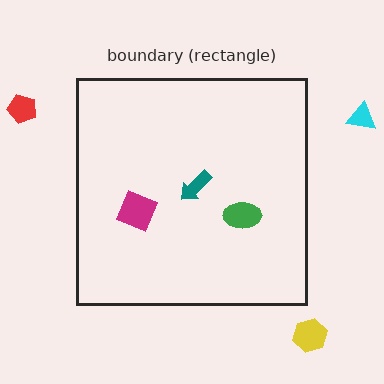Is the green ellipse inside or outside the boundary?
Inside.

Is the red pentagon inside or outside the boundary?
Outside.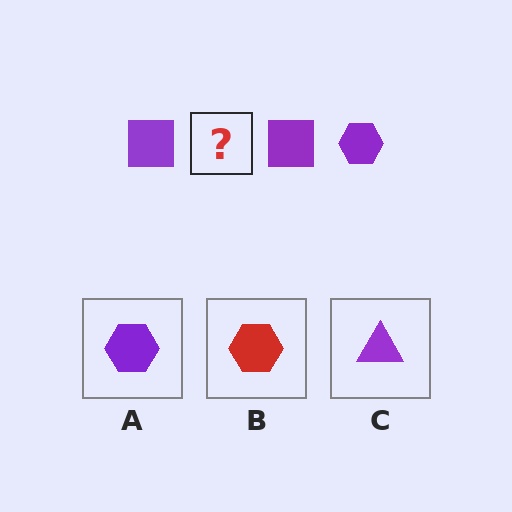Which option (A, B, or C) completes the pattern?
A.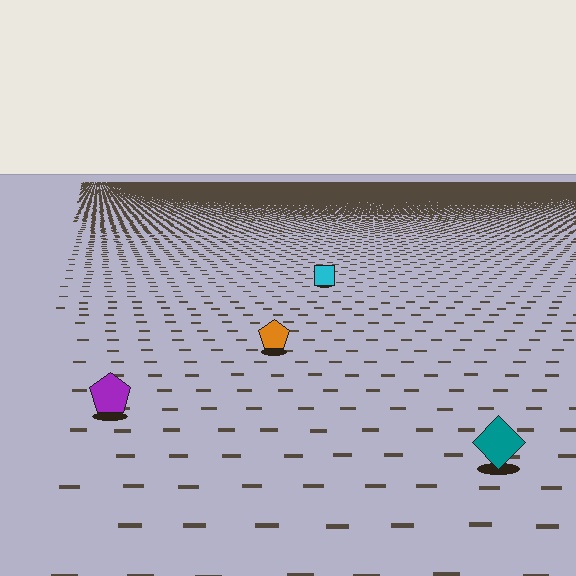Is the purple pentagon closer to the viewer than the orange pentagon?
Yes. The purple pentagon is closer — you can tell from the texture gradient: the ground texture is coarser near it.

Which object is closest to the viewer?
The teal diamond is closest. The texture marks near it are larger and more spread out.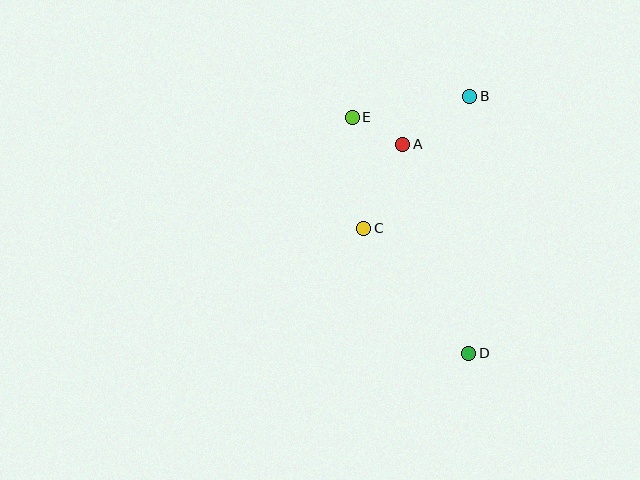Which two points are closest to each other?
Points A and E are closest to each other.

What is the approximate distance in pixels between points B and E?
The distance between B and E is approximately 119 pixels.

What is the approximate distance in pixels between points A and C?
The distance between A and C is approximately 92 pixels.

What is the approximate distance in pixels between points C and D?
The distance between C and D is approximately 163 pixels.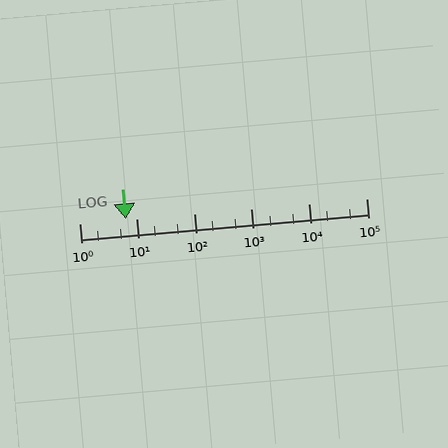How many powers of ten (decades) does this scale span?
The scale spans 5 decades, from 1 to 100000.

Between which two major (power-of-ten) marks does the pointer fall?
The pointer is between 1 and 10.